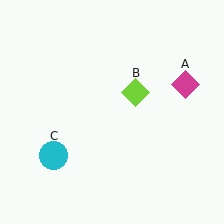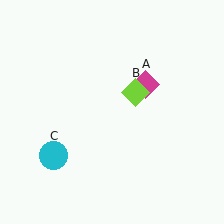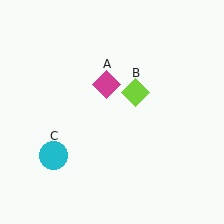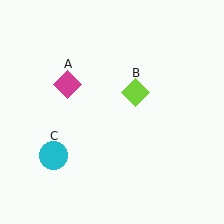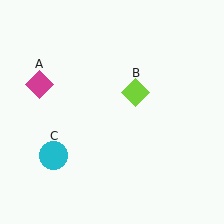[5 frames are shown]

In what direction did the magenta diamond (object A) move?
The magenta diamond (object A) moved left.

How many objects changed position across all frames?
1 object changed position: magenta diamond (object A).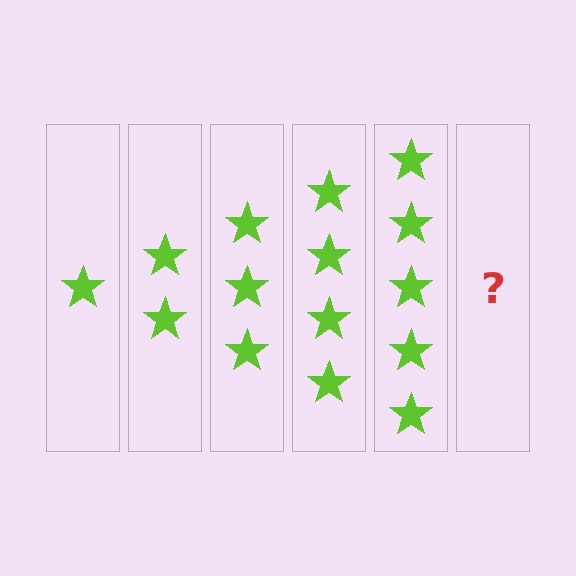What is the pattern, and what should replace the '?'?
The pattern is that each step adds one more star. The '?' should be 6 stars.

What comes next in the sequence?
The next element should be 6 stars.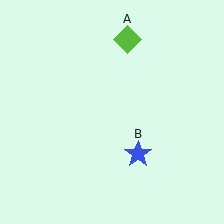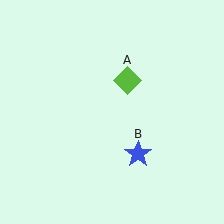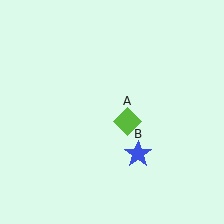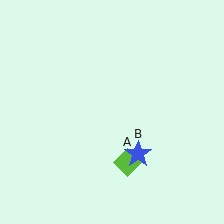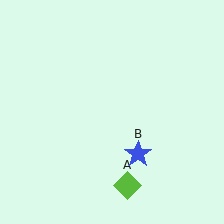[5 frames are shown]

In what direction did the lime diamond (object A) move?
The lime diamond (object A) moved down.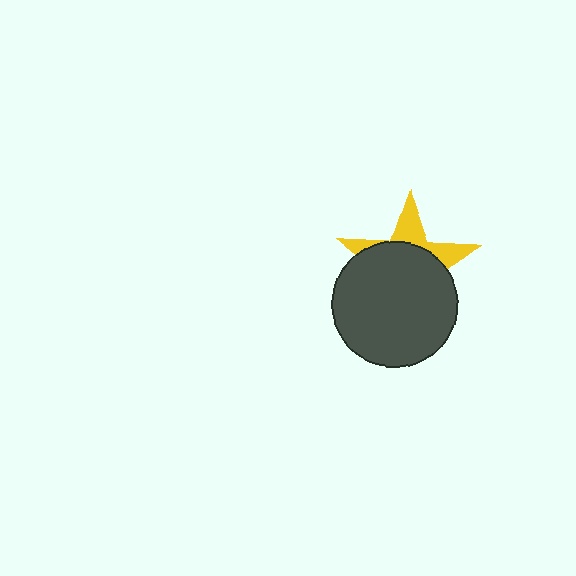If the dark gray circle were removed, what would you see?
You would see the complete yellow star.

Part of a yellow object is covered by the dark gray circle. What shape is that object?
It is a star.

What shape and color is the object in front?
The object in front is a dark gray circle.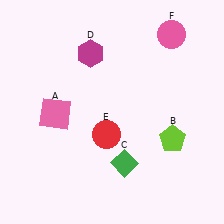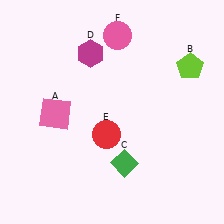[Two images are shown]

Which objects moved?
The objects that moved are: the lime pentagon (B), the pink circle (F).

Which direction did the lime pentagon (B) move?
The lime pentagon (B) moved up.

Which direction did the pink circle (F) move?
The pink circle (F) moved left.